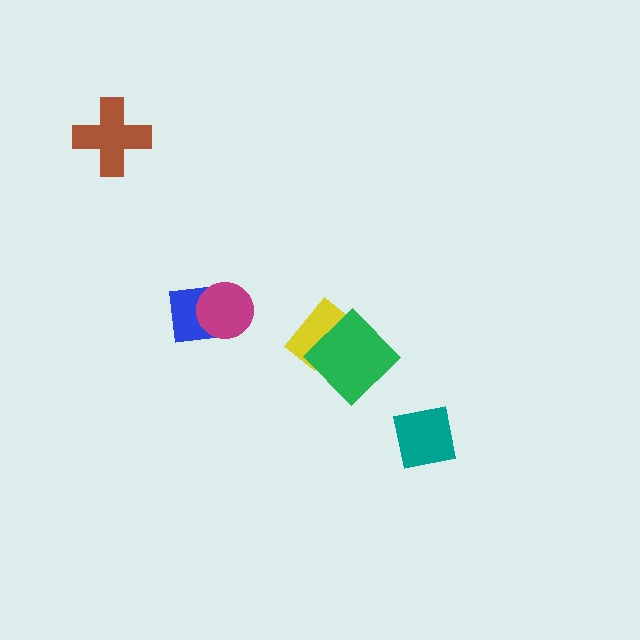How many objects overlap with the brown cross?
0 objects overlap with the brown cross.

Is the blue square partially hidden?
Yes, it is partially covered by another shape.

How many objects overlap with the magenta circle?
1 object overlaps with the magenta circle.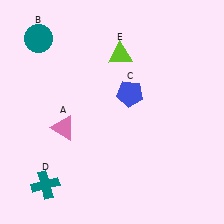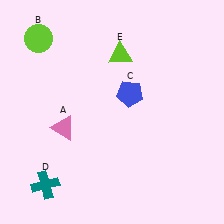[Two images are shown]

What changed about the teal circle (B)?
In Image 1, B is teal. In Image 2, it changed to lime.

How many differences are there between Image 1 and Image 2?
There is 1 difference between the two images.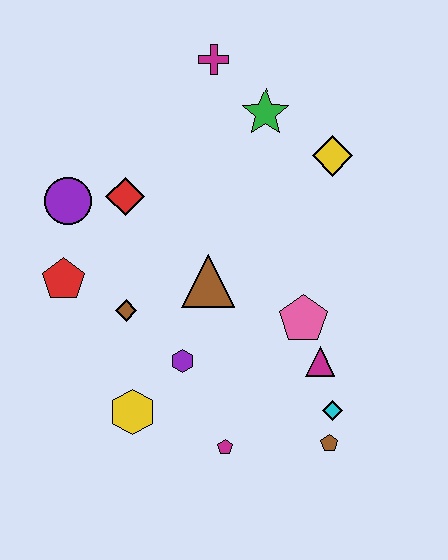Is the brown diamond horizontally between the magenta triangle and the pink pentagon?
No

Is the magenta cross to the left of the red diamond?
No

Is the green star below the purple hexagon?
No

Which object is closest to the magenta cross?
The green star is closest to the magenta cross.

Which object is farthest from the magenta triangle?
The magenta cross is farthest from the magenta triangle.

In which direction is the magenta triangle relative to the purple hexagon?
The magenta triangle is to the right of the purple hexagon.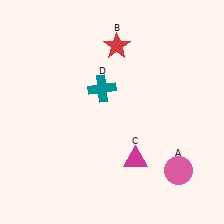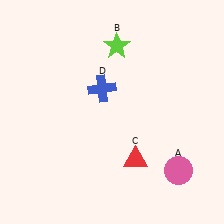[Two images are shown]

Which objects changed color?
B changed from red to lime. C changed from magenta to red. D changed from teal to blue.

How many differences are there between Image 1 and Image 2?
There are 3 differences between the two images.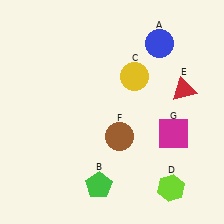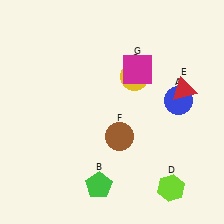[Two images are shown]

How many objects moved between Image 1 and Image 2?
2 objects moved between the two images.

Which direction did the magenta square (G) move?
The magenta square (G) moved up.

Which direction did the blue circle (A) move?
The blue circle (A) moved down.